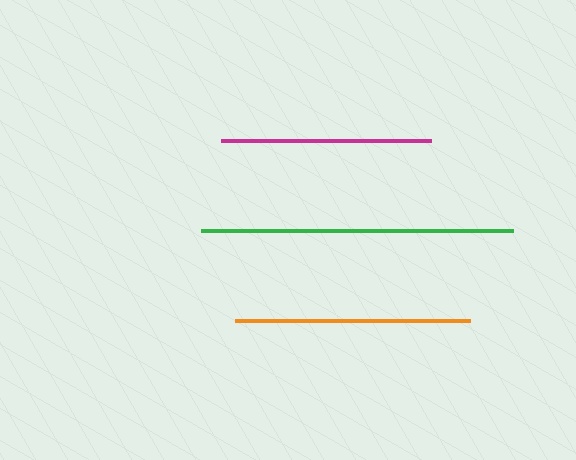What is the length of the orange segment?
The orange segment is approximately 235 pixels long.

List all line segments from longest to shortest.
From longest to shortest: green, orange, magenta.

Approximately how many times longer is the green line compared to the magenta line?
The green line is approximately 1.5 times the length of the magenta line.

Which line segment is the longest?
The green line is the longest at approximately 313 pixels.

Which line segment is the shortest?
The magenta line is the shortest at approximately 210 pixels.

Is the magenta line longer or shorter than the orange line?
The orange line is longer than the magenta line.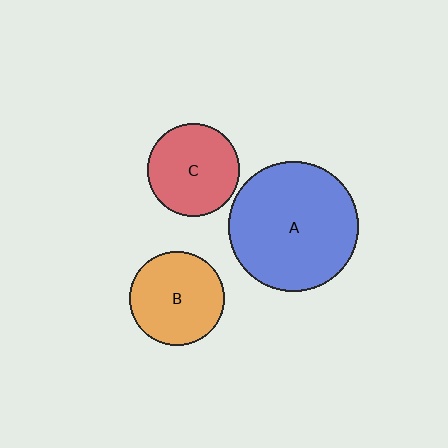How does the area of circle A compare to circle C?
Approximately 2.0 times.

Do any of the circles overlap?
No, none of the circles overlap.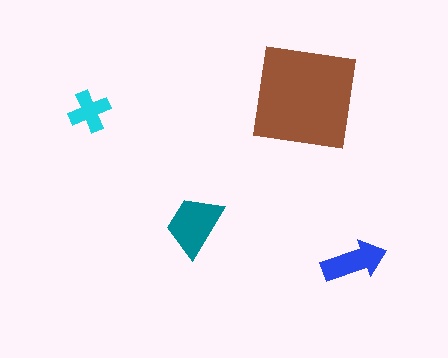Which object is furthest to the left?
The cyan cross is leftmost.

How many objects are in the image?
There are 4 objects in the image.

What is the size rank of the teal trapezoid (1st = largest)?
2nd.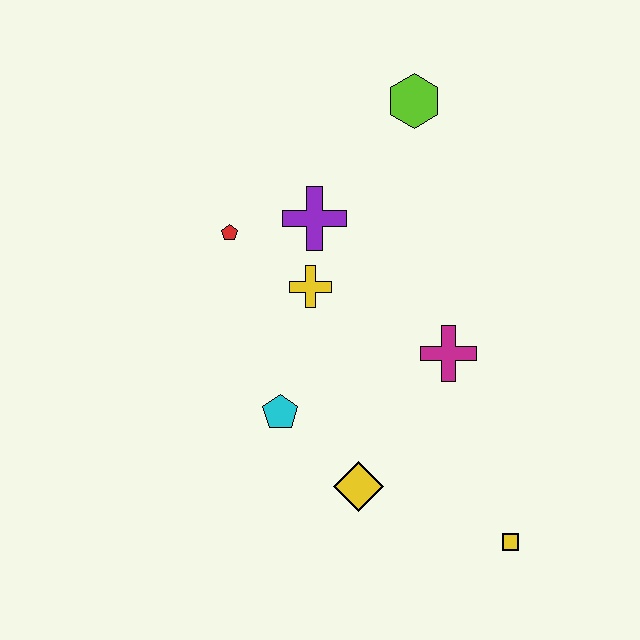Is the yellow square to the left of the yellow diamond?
No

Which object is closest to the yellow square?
The yellow diamond is closest to the yellow square.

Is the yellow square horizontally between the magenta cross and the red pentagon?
No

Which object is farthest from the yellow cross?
The yellow square is farthest from the yellow cross.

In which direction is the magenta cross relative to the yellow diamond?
The magenta cross is above the yellow diamond.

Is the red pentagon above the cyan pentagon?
Yes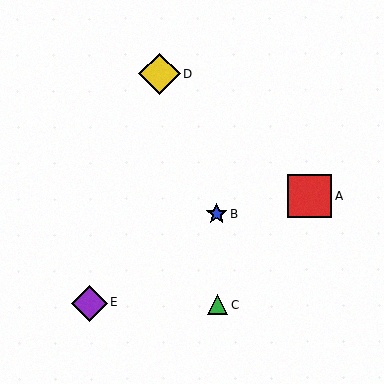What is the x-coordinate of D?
Object D is at x≈160.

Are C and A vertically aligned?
No, C is at x≈217 and A is at x≈310.